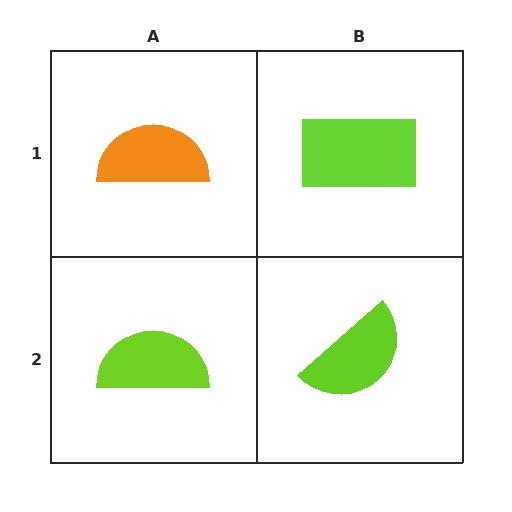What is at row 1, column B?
A lime rectangle.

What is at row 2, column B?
A lime semicircle.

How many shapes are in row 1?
2 shapes.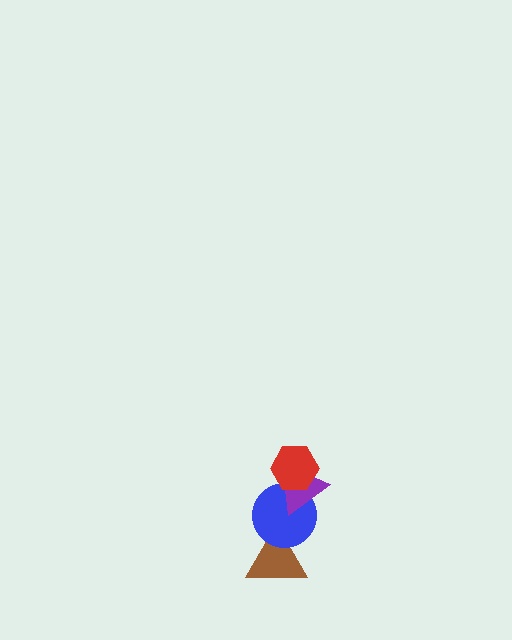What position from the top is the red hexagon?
The red hexagon is 1st from the top.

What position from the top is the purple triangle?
The purple triangle is 2nd from the top.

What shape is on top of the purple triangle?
The red hexagon is on top of the purple triangle.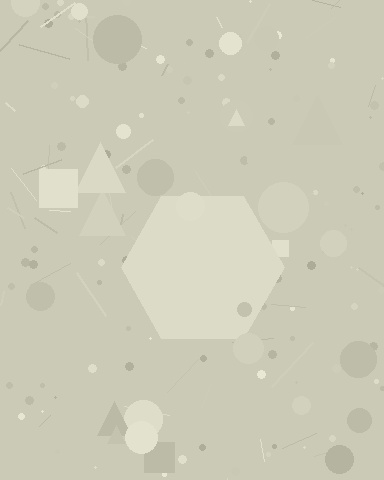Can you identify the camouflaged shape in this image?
The camouflaged shape is a hexagon.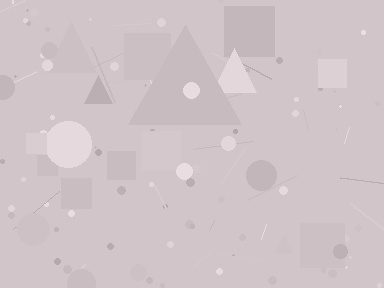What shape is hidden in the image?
A triangle is hidden in the image.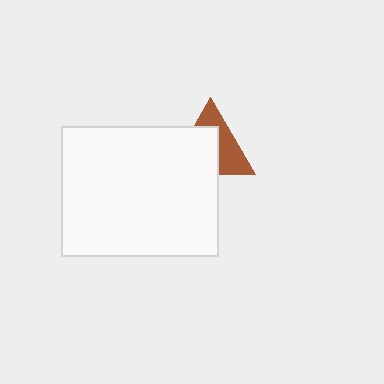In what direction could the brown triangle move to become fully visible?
The brown triangle could move toward the upper-right. That would shift it out from behind the white rectangle entirely.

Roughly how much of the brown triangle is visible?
A small part of it is visible (roughly 45%).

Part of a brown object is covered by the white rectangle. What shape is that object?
It is a triangle.